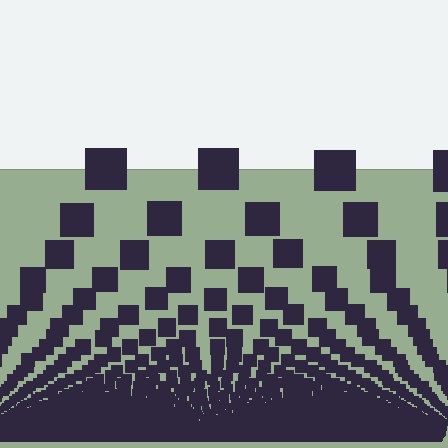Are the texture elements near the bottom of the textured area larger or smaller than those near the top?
Smaller. The gradient is inverted — elements near the bottom are smaller and denser.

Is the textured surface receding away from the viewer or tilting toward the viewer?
The surface appears to tilt toward the viewer. Texture elements get larger and sparser toward the top.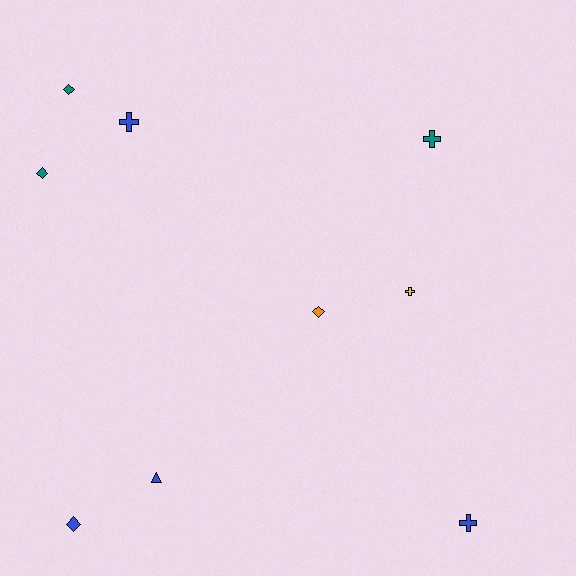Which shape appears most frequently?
Cross, with 4 objects.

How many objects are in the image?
There are 9 objects.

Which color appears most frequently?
Blue, with 4 objects.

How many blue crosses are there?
There are 2 blue crosses.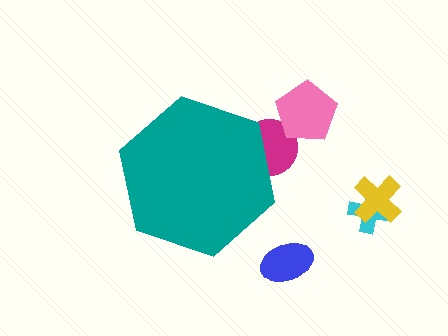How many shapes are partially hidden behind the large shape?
1 shape is partially hidden.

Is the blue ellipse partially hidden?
No, the blue ellipse is fully visible.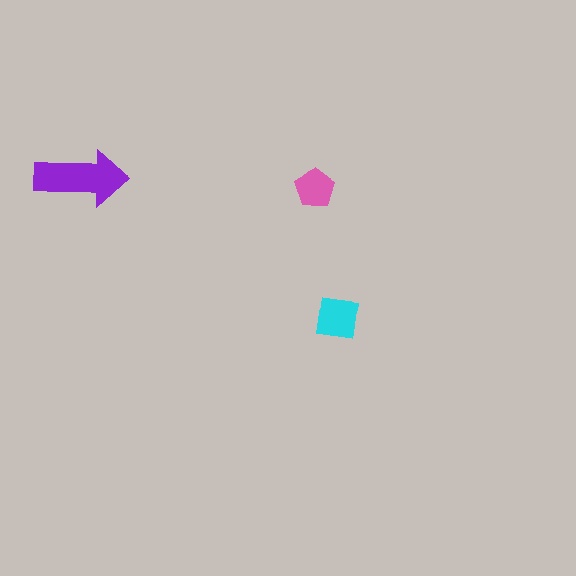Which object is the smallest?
The pink pentagon.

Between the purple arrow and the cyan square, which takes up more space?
The purple arrow.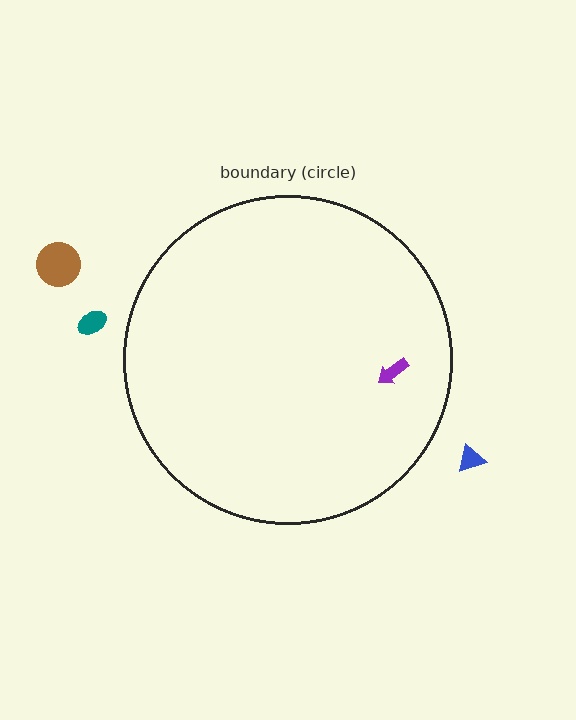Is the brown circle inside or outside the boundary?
Outside.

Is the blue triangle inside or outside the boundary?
Outside.